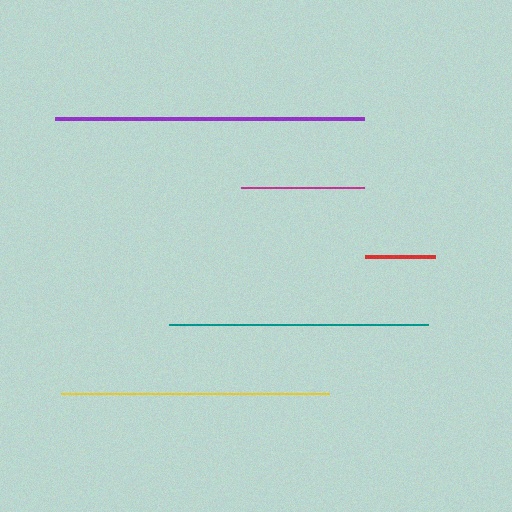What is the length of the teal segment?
The teal segment is approximately 259 pixels long.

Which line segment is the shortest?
The red line is the shortest at approximately 70 pixels.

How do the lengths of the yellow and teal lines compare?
The yellow and teal lines are approximately the same length.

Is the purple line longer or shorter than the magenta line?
The purple line is longer than the magenta line.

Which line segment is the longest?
The purple line is the longest at approximately 309 pixels.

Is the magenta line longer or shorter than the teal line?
The teal line is longer than the magenta line.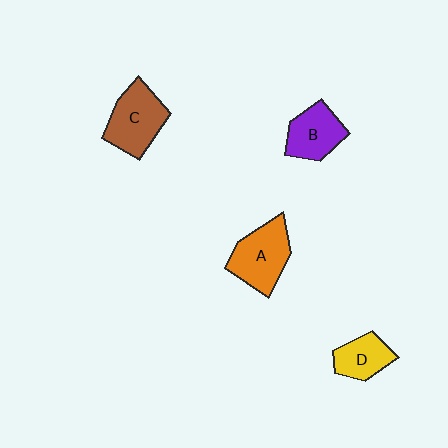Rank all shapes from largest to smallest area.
From largest to smallest: C (brown), A (orange), B (purple), D (yellow).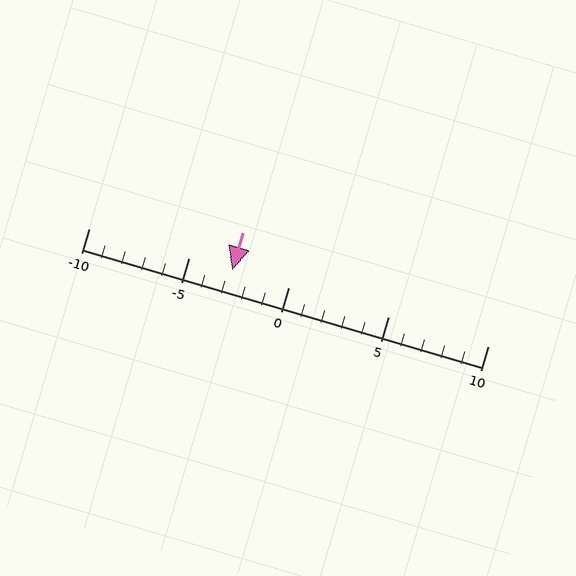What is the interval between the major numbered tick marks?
The major tick marks are spaced 5 units apart.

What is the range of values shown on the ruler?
The ruler shows values from -10 to 10.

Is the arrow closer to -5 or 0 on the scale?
The arrow is closer to -5.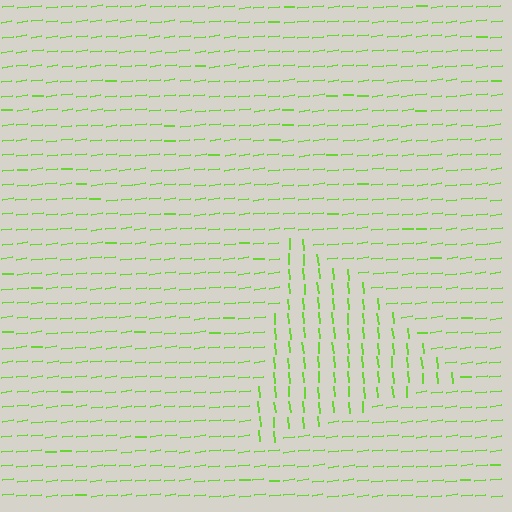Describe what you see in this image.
The image is filled with small lime line segments. A triangle region in the image has lines oriented differently from the surrounding lines, creating a visible texture boundary.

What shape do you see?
I see a triangle.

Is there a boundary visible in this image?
Yes, there is a texture boundary formed by a change in line orientation.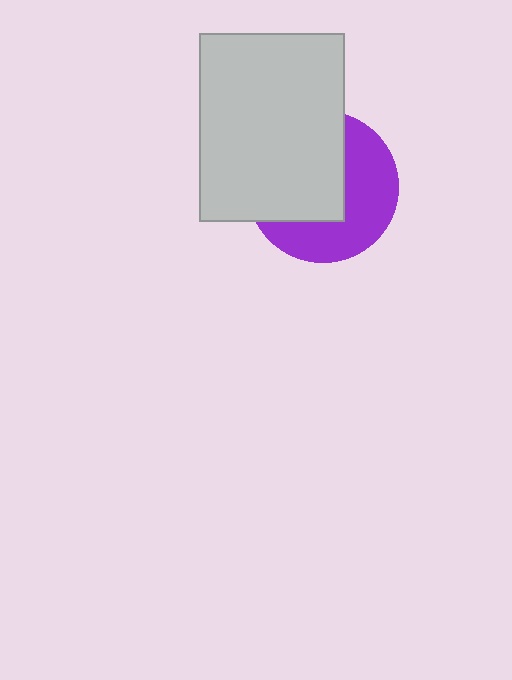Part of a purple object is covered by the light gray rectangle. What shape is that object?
It is a circle.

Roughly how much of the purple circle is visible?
About half of it is visible (roughly 48%).